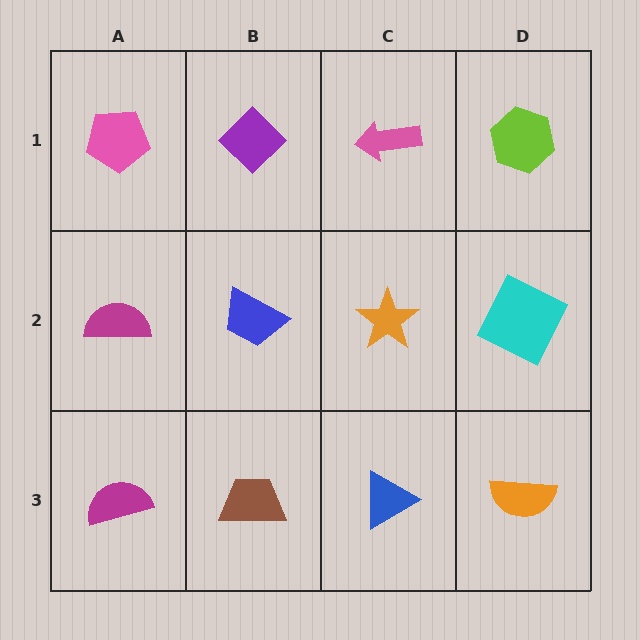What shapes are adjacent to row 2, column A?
A pink pentagon (row 1, column A), a magenta semicircle (row 3, column A), a blue trapezoid (row 2, column B).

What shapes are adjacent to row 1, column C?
An orange star (row 2, column C), a purple diamond (row 1, column B), a lime hexagon (row 1, column D).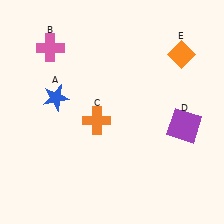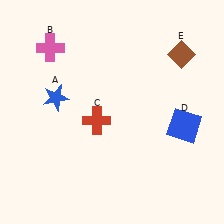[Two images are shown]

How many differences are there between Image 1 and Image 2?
There are 3 differences between the two images.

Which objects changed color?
C changed from orange to red. D changed from purple to blue. E changed from orange to brown.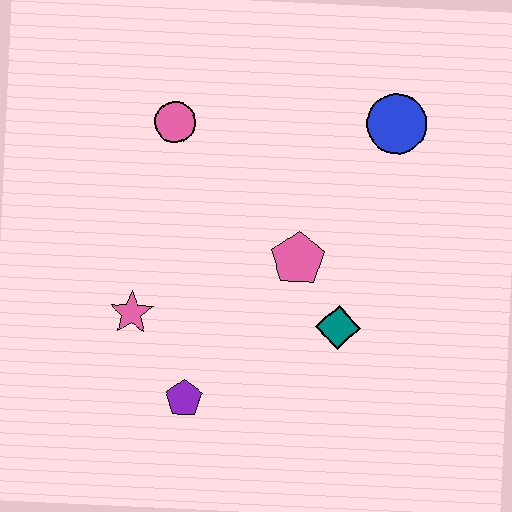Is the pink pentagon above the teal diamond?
Yes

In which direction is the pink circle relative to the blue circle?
The pink circle is to the left of the blue circle.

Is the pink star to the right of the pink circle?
No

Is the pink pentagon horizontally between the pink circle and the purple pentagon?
No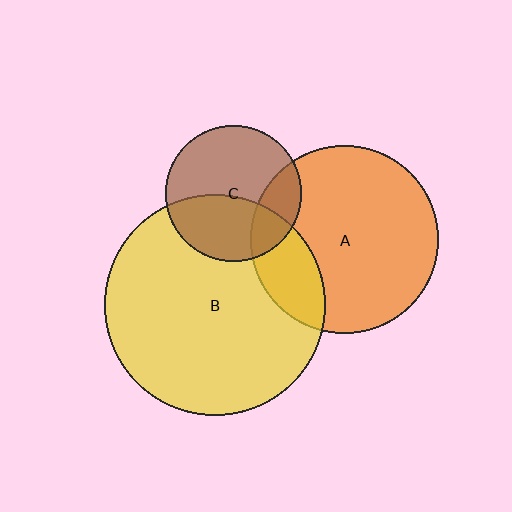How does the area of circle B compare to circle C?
Approximately 2.6 times.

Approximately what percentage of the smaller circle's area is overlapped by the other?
Approximately 20%.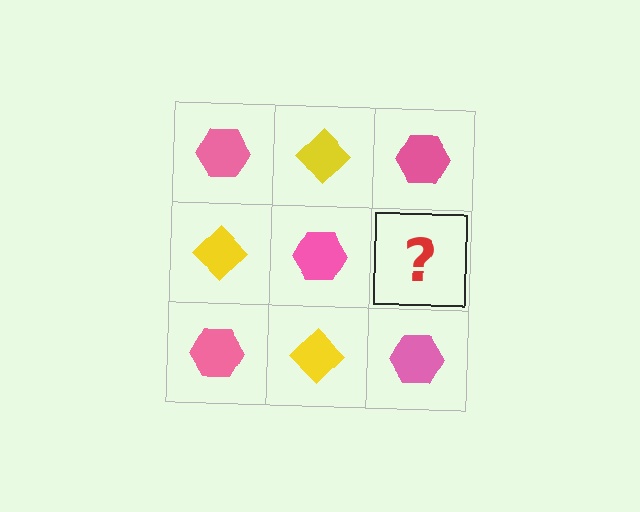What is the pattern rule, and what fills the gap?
The rule is that it alternates pink hexagon and yellow diamond in a checkerboard pattern. The gap should be filled with a yellow diamond.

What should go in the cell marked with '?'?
The missing cell should contain a yellow diamond.